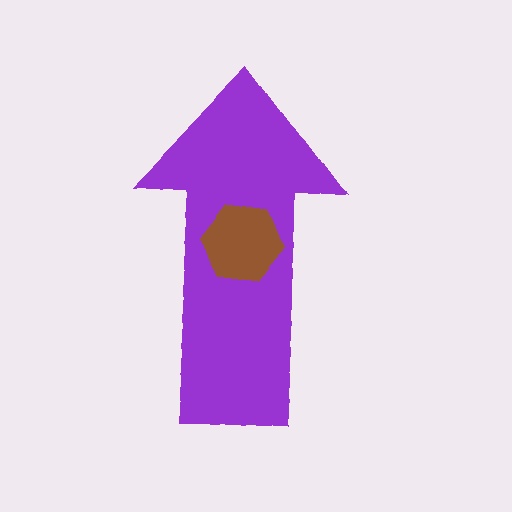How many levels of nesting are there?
2.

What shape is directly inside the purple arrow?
The brown hexagon.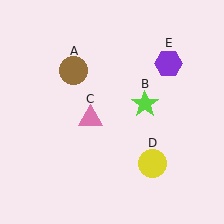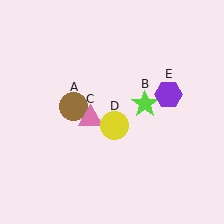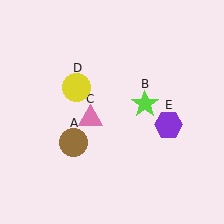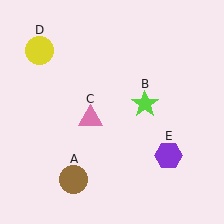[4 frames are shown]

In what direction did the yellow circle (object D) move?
The yellow circle (object D) moved up and to the left.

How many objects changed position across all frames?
3 objects changed position: brown circle (object A), yellow circle (object D), purple hexagon (object E).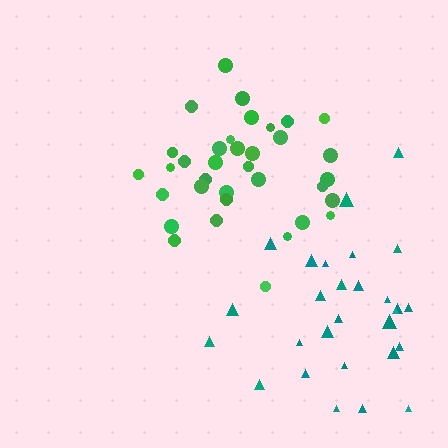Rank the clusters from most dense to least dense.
green, teal.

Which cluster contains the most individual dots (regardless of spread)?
Green (35).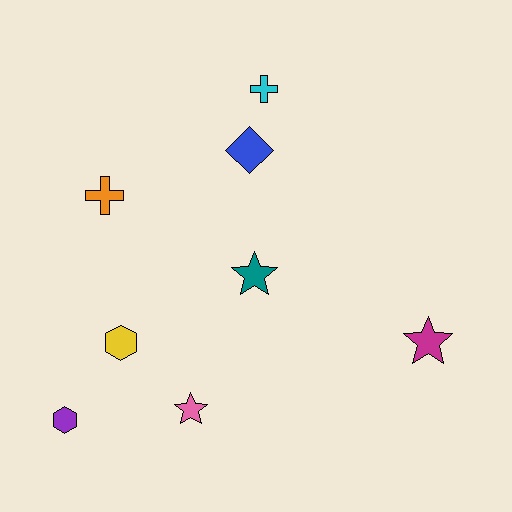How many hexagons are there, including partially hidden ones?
There are 2 hexagons.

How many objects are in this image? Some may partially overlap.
There are 8 objects.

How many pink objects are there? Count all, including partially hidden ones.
There is 1 pink object.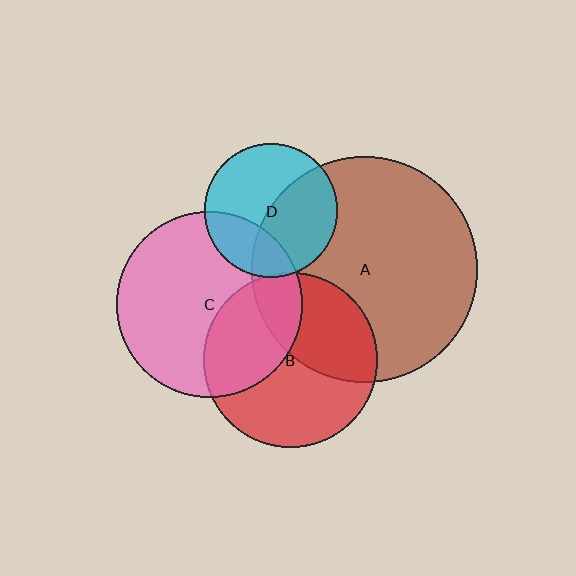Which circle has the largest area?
Circle A (brown).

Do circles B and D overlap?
Yes.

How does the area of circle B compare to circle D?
Approximately 1.7 times.